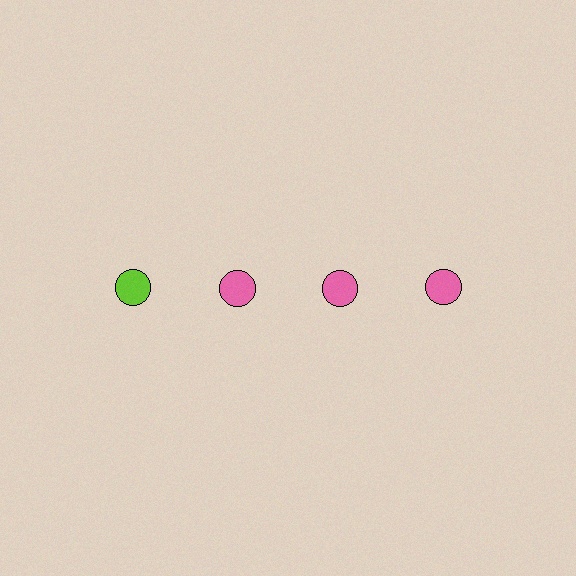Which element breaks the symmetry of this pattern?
The lime circle in the top row, leftmost column breaks the symmetry. All other shapes are pink circles.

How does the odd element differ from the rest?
It has a different color: lime instead of pink.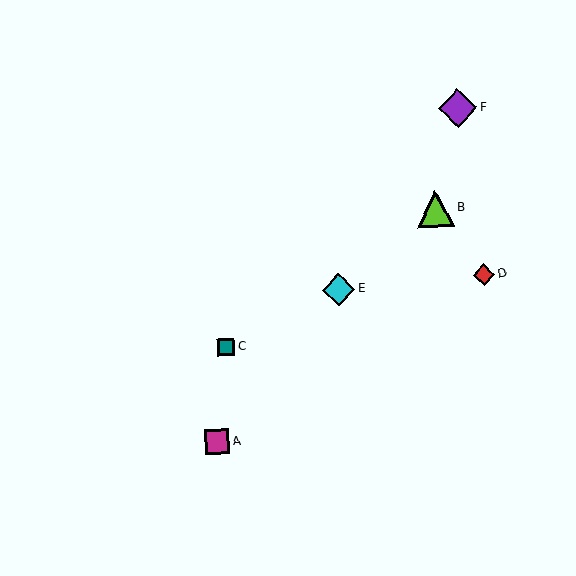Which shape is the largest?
The purple diamond (labeled F) is the largest.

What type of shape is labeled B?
Shape B is a lime triangle.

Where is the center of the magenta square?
The center of the magenta square is at (217, 442).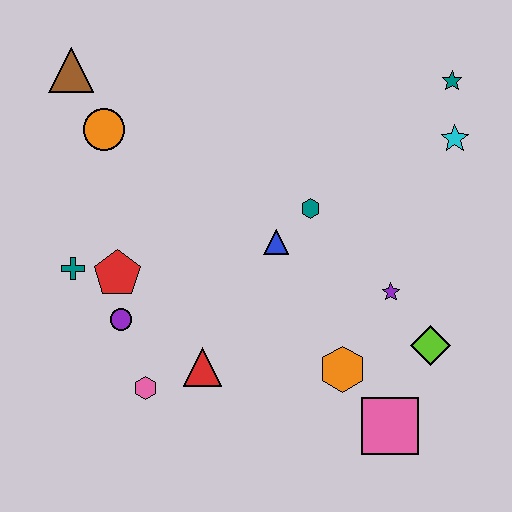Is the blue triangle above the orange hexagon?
Yes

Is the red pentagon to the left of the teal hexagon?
Yes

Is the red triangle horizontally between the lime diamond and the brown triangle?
Yes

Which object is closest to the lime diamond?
The purple star is closest to the lime diamond.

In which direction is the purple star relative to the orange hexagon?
The purple star is above the orange hexagon.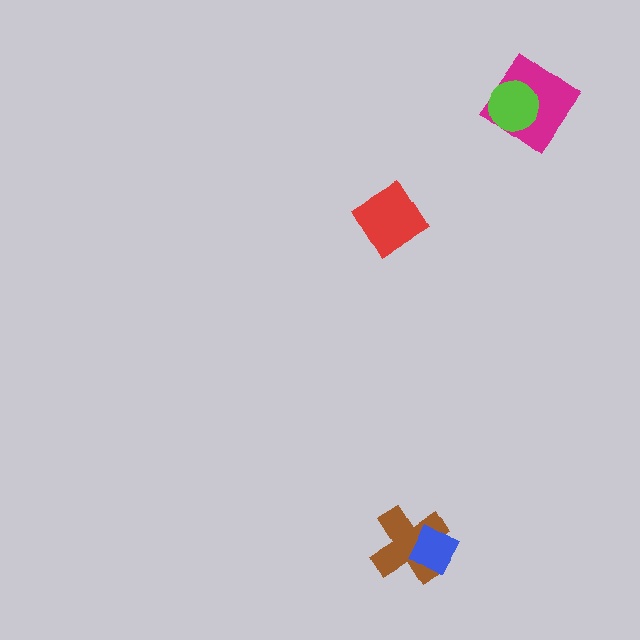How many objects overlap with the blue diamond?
1 object overlaps with the blue diamond.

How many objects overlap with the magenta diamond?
1 object overlaps with the magenta diamond.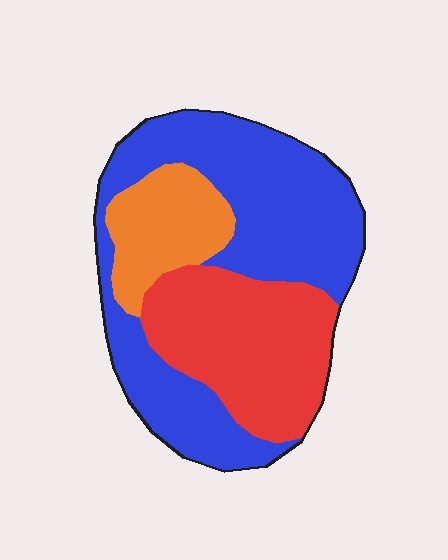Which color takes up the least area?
Orange, at roughly 15%.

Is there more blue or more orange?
Blue.